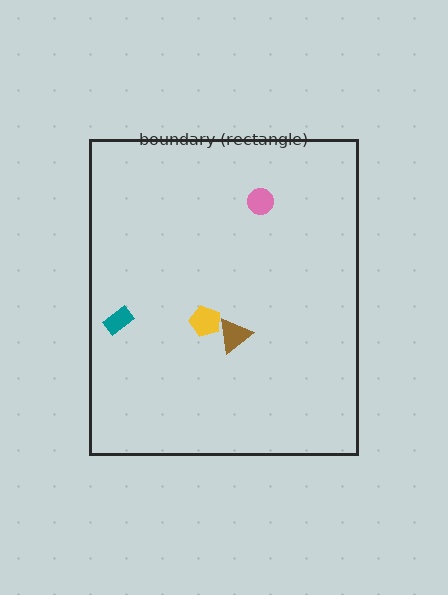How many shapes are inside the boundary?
4 inside, 0 outside.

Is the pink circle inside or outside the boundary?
Inside.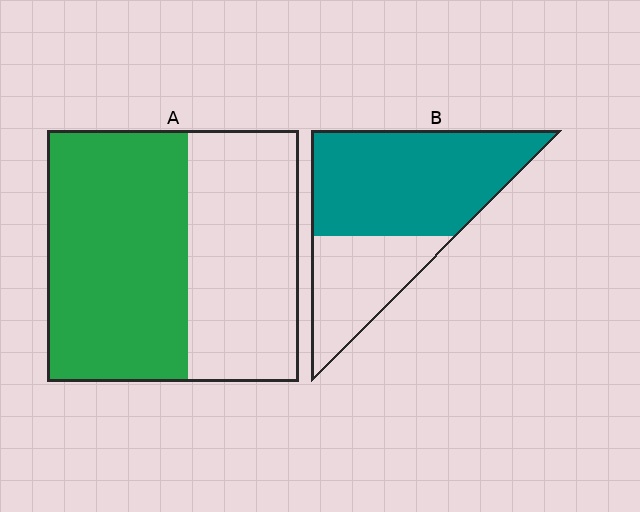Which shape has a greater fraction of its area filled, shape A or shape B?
Shape B.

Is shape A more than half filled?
Yes.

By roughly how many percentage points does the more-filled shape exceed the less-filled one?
By roughly 10 percentage points (B over A).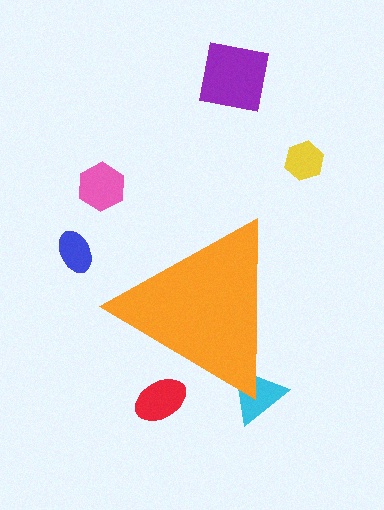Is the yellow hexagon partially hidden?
No, the yellow hexagon is fully visible.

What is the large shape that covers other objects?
An orange triangle.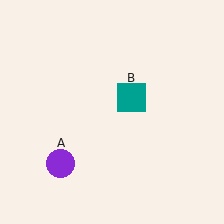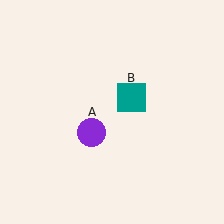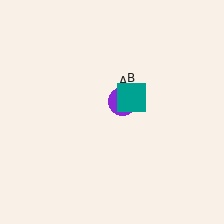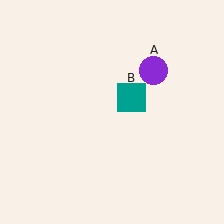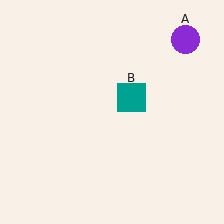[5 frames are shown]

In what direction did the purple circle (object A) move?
The purple circle (object A) moved up and to the right.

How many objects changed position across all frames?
1 object changed position: purple circle (object A).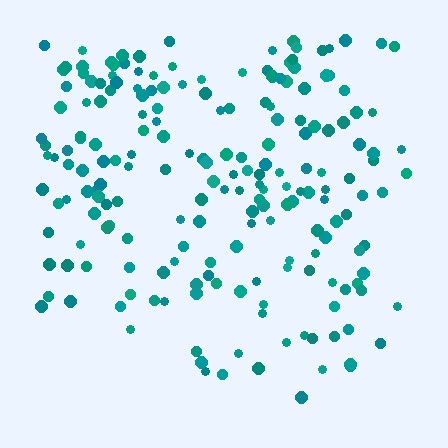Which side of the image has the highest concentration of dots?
The top.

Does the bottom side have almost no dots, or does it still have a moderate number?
Still a moderate number, just noticeably fewer than the top.